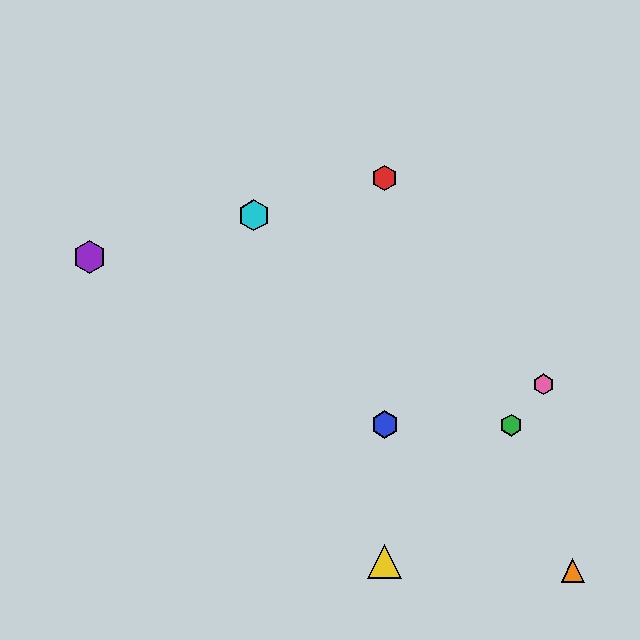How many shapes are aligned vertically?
3 shapes (the red hexagon, the blue hexagon, the yellow triangle) are aligned vertically.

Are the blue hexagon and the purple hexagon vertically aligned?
No, the blue hexagon is at x≈385 and the purple hexagon is at x≈89.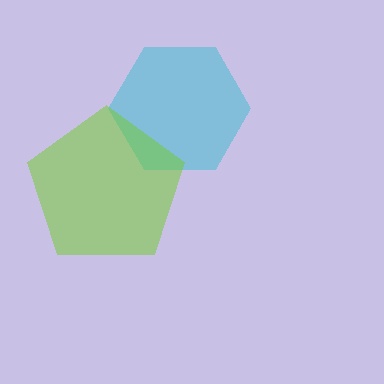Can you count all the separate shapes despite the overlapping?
Yes, there are 2 separate shapes.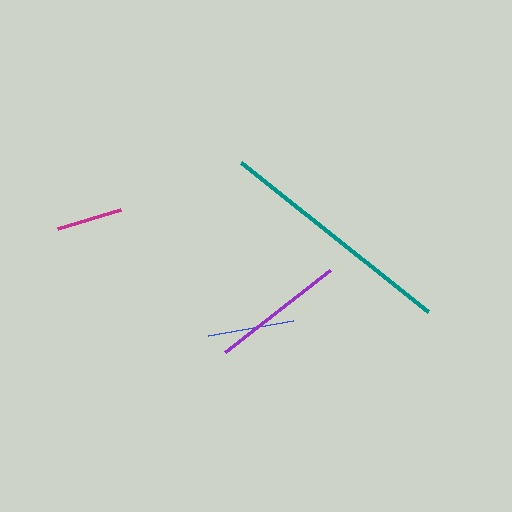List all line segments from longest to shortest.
From longest to shortest: teal, purple, blue, magenta.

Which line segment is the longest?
The teal line is the longest at approximately 239 pixels.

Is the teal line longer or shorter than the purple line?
The teal line is longer than the purple line.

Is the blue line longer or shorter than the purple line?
The purple line is longer than the blue line.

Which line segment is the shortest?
The magenta line is the shortest at approximately 65 pixels.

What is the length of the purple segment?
The purple segment is approximately 134 pixels long.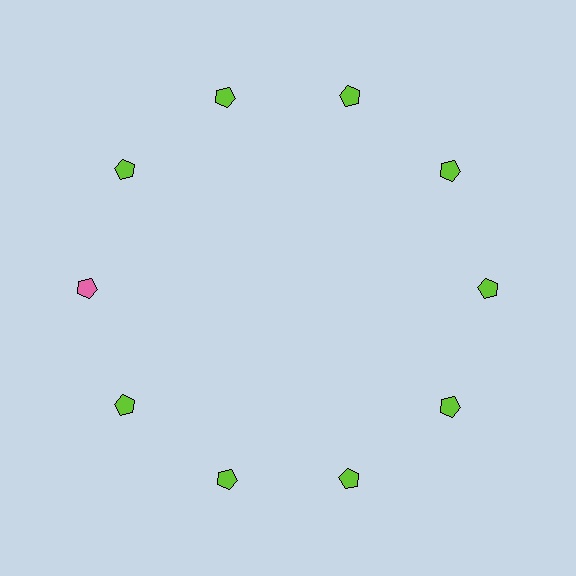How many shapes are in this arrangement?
There are 10 shapes arranged in a ring pattern.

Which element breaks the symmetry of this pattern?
The pink pentagon at roughly the 9 o'clock position breaks the symmetry. All other shapes are lime pentagons.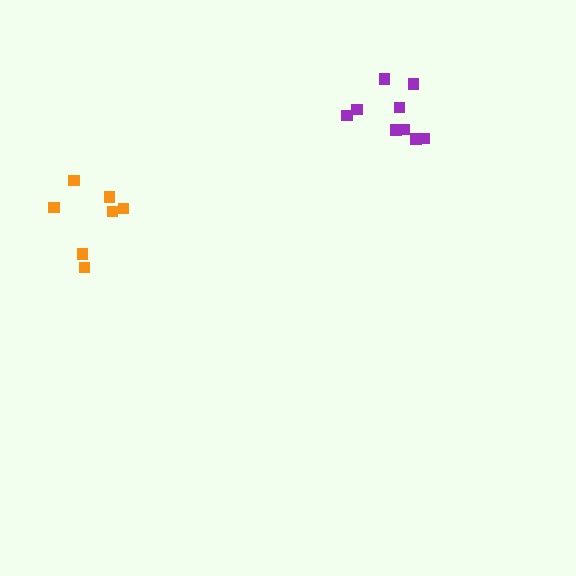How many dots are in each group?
Group 1: 7 dots, Group 2: 9 dots (16 total).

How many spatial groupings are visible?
There are 2 spatial groupings.